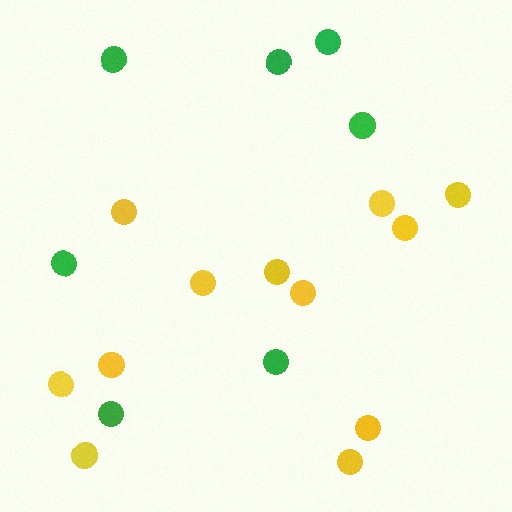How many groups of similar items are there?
There are 2 groups: one group of green circles (7) and one group of yellow circles (12).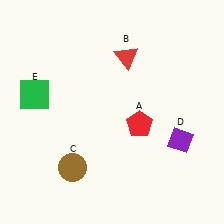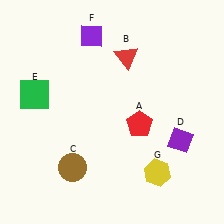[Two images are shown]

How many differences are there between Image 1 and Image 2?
There are 2 differences between the two images.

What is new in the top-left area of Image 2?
A purple diamond (F) was added in the top-left area of Image 2.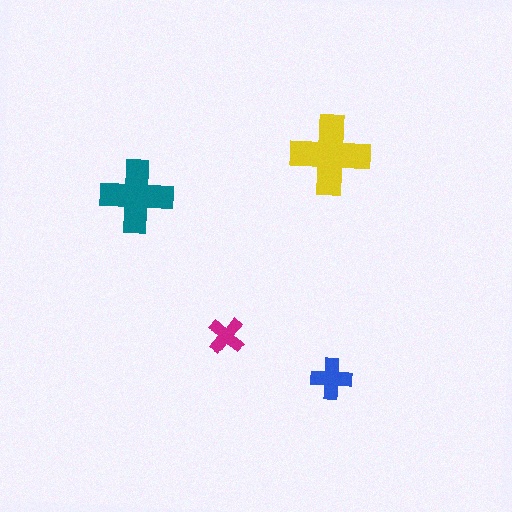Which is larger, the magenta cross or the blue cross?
The blue one.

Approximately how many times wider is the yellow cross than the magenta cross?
About 2 times wider.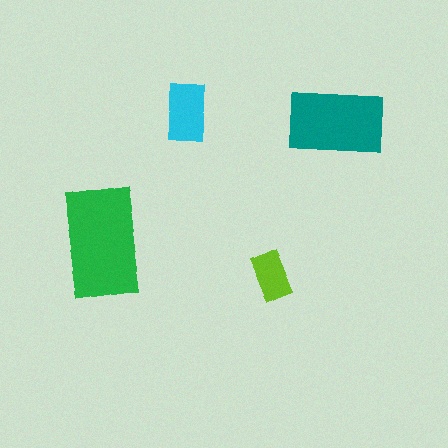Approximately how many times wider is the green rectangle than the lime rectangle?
About 2.5 times wider.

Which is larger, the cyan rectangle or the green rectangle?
The green one.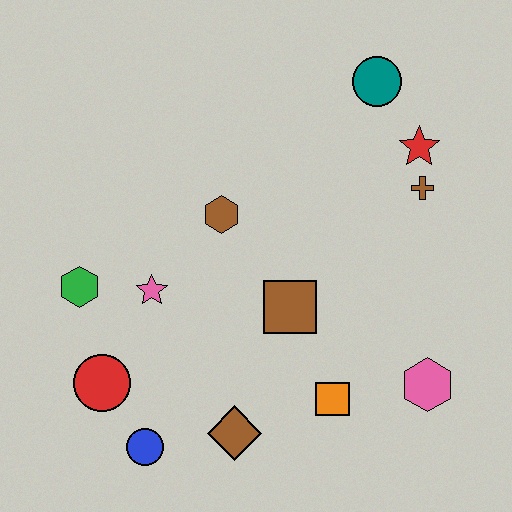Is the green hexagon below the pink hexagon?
No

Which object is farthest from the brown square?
The teal circle is farthest from the brown square.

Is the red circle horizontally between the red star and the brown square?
No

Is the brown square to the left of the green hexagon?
No